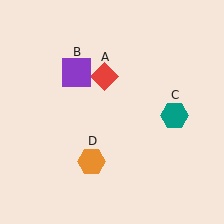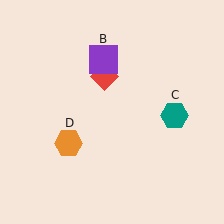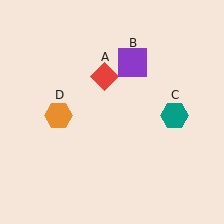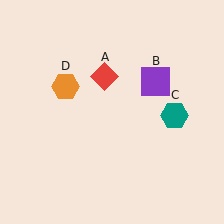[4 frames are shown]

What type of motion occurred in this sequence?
The purple square (object B), orange hexagon (object D) rotated clockwise around the center of the scene.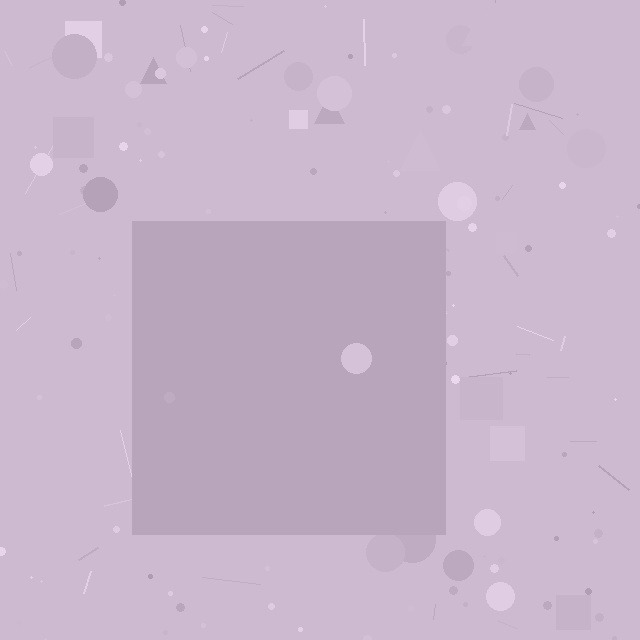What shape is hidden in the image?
A square is hidden in the image.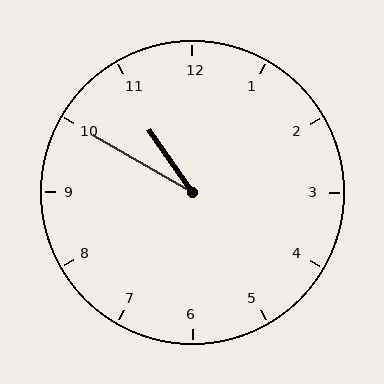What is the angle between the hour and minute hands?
Approximately 25 degrees.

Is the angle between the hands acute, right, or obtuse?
It is acute.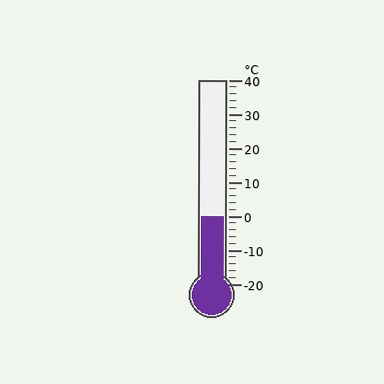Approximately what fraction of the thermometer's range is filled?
The thermometer is filled to approximately 35% of its range.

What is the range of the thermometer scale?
The thermometer scale ranges from -20°C to 40°C.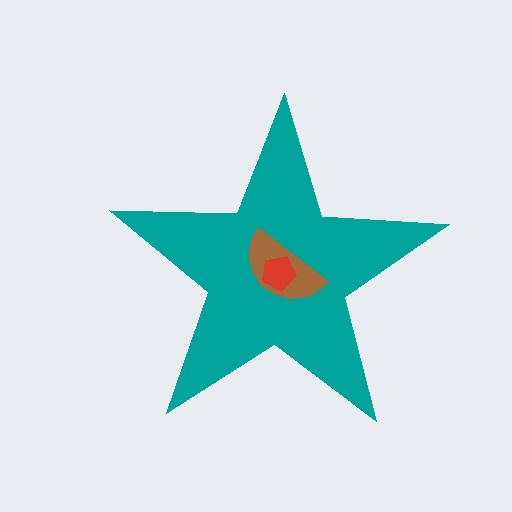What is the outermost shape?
The teal star.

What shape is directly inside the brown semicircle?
The red pentagon.